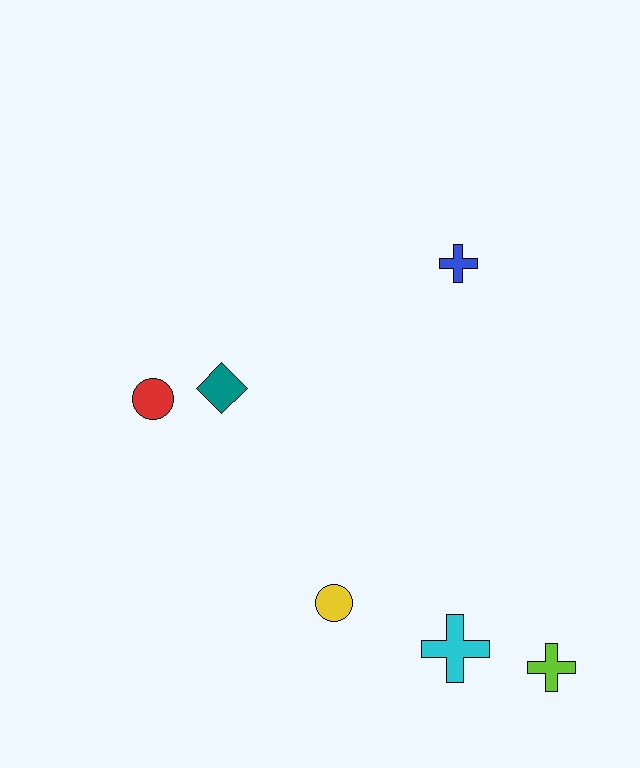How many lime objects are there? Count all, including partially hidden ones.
There is 1 lime object.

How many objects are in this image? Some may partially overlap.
There are 6 objects.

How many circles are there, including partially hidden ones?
There are 2 circles.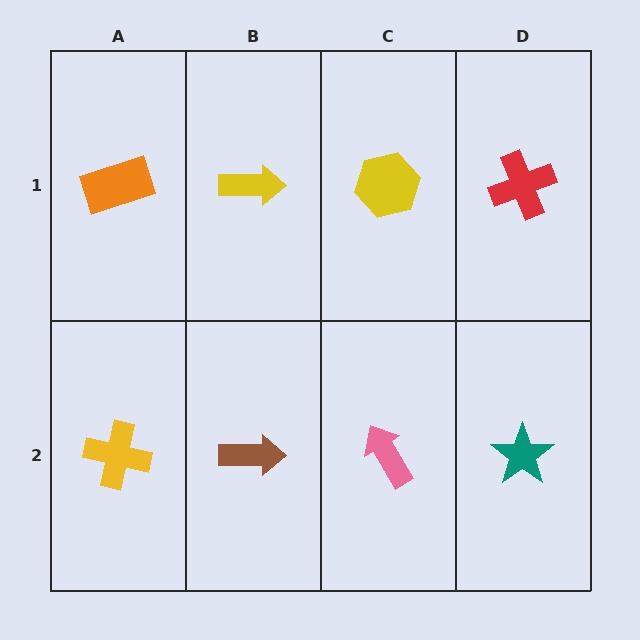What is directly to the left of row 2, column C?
A brown arrow.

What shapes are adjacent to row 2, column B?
A yellow arrow (row 1, column B), a yellow cross (row 2, column A), a pink arrow (row 2, column C).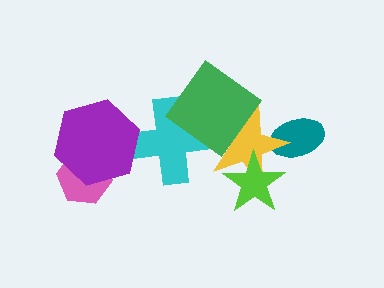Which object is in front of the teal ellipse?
The yellow star is in front of the teal ellipse.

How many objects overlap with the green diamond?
2 objects overlap with the green diamond.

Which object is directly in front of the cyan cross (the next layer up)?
The purple hexagon is directly in front of the cyan cross.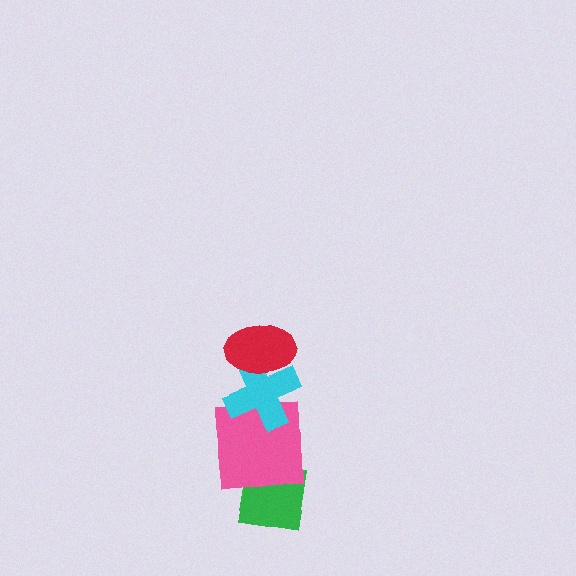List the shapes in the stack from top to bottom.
From top to bottom: the red ellipse, the cyan cross, the pink square, the green square.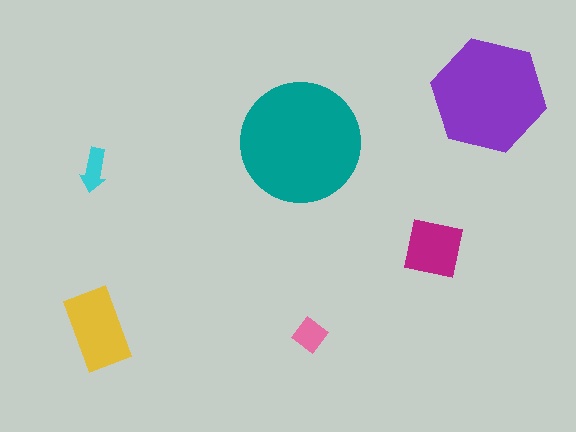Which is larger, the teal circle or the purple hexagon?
The teal circle.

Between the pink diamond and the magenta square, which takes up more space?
The magenta square.